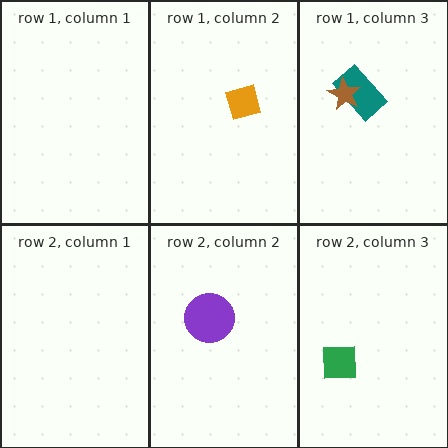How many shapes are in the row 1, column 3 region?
2.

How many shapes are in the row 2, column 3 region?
1.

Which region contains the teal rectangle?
The row 1, column 3 region.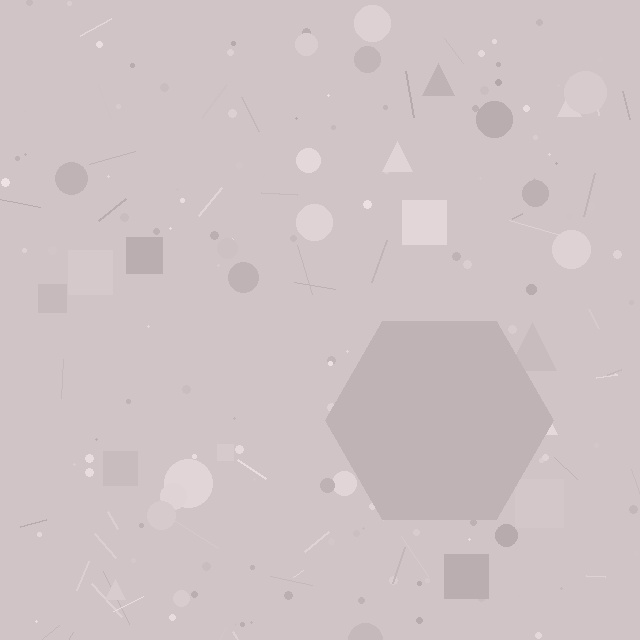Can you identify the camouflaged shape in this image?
The camouflaged shape is a hexagon.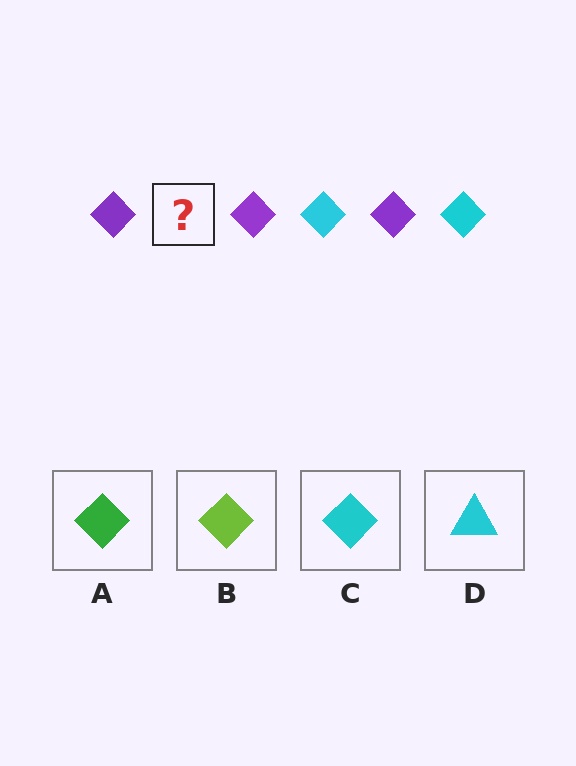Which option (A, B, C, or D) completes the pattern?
C.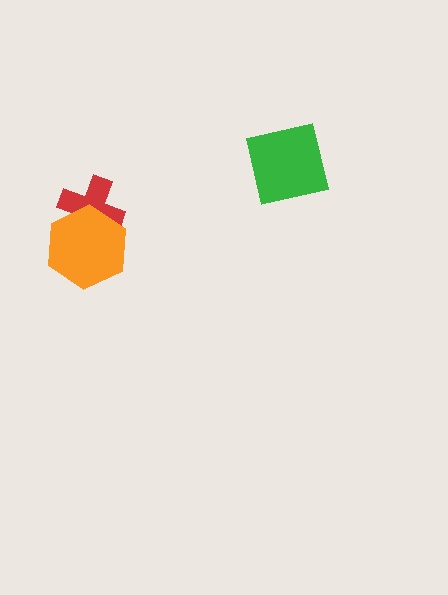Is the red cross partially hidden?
Yes, it is partially covered by another shape.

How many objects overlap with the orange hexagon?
1 object overlaps with the orange hexagon.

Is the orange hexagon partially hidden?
No, no other shape covers it.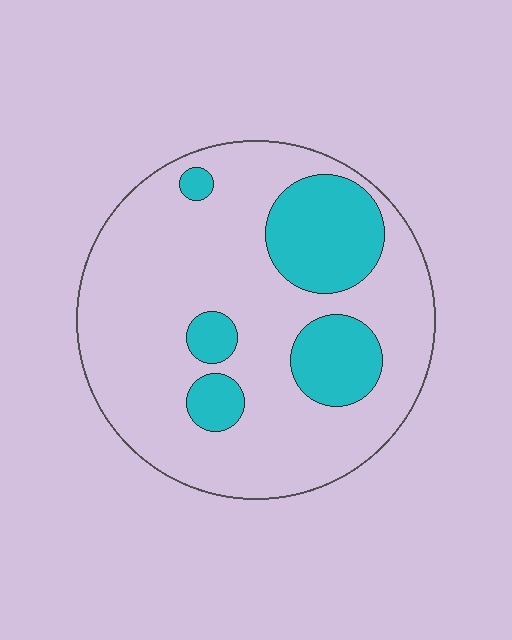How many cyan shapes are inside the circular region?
5.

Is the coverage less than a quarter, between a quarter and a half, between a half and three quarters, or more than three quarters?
Less than a quarter.